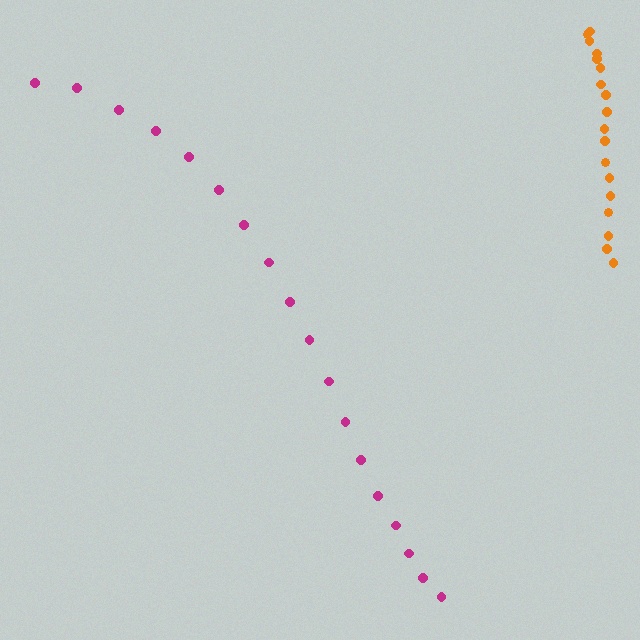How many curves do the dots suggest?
There are 2 distinct paths.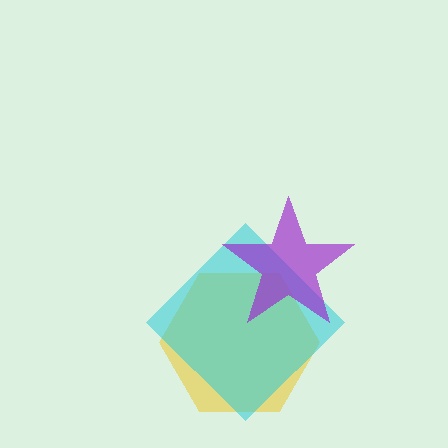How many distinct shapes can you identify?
There are 3 distinct shapes: a yellow hexagon, a cyan diamond, a purple star.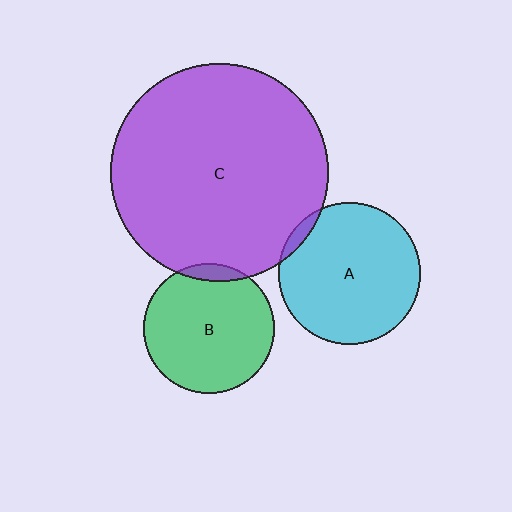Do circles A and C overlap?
Yes.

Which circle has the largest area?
Circle C (purple).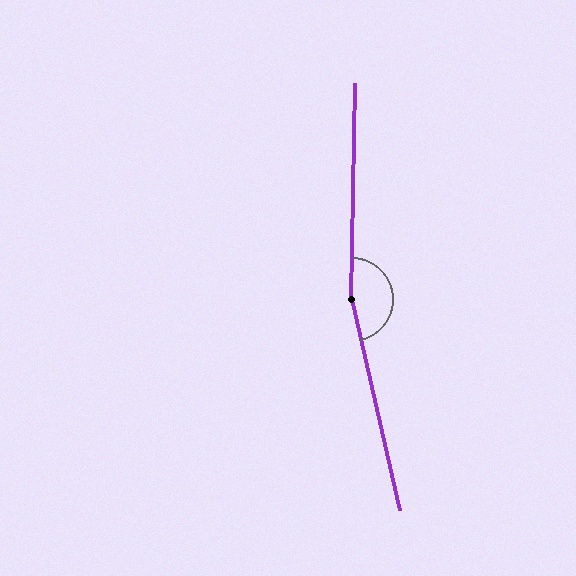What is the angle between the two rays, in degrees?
Approximately 166 degrees.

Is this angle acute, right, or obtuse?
It is obtuse.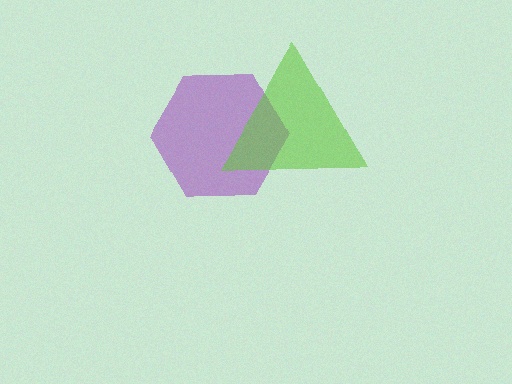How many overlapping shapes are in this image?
There are 2 overlapping shapes in the image.